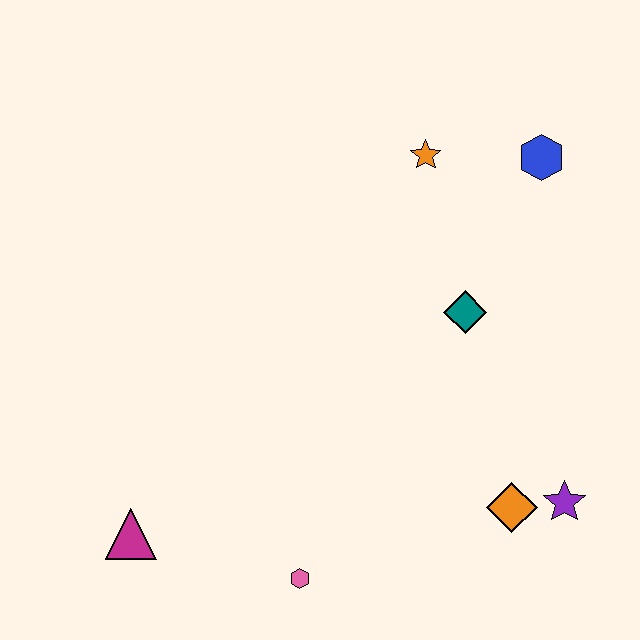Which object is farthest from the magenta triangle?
The blue hexagon is farthest from the magenta triangle.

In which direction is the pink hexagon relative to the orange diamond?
The pink hexagon is to the left of the orange diamond.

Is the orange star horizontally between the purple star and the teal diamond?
No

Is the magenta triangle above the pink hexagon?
Yes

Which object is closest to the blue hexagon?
The orange star is closest to the blue hexagon.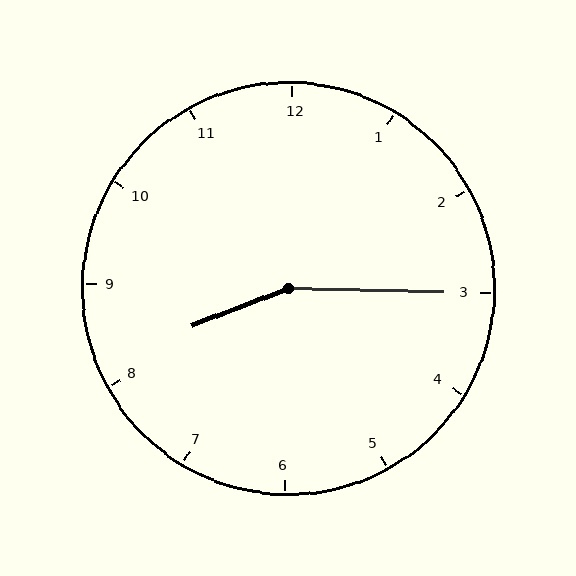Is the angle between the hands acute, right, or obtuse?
It is obtuse.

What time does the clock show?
8:15.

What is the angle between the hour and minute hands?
Approximately 158 degrees.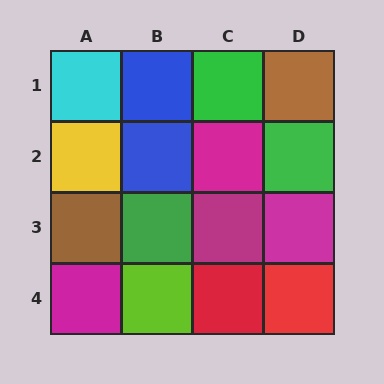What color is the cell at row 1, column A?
Cyan.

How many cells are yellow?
1 cell is yellow.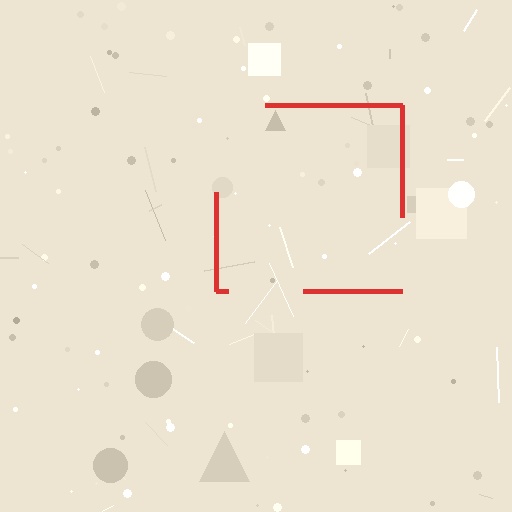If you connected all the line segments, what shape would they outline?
They would outline a square.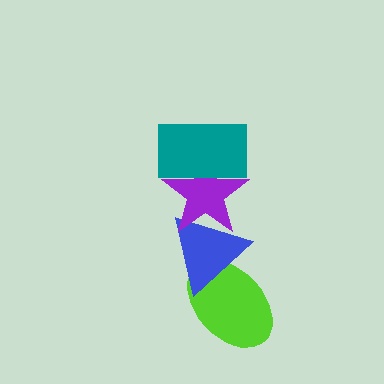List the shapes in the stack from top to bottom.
From top to bottom: the teal rectangle, the purple star, the blue triangle, the lime ellipse.